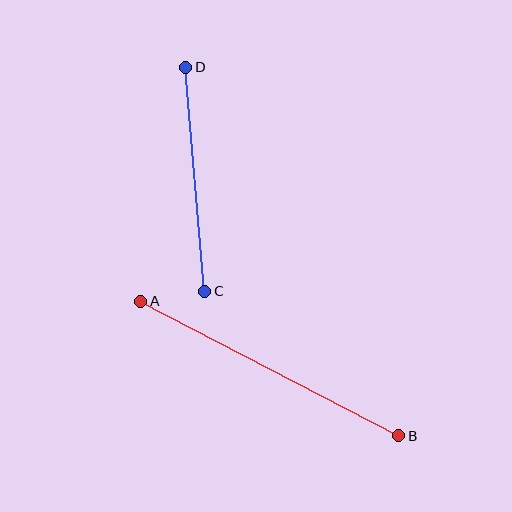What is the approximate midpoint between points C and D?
The midpoint is at approximately (195, 179) pixels.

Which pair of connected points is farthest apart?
Points A and B are farthest apart.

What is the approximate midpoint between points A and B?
The midpoint is at approximately (270, 369) pixels.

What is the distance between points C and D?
The distance is approximately 225 pixels.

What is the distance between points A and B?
The distance is approximately 290 pixels.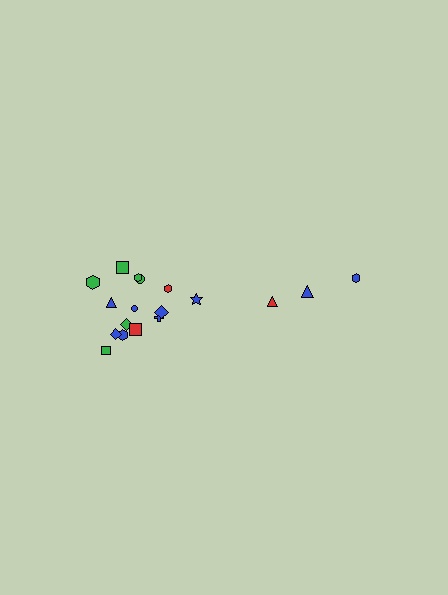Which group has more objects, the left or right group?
The left group.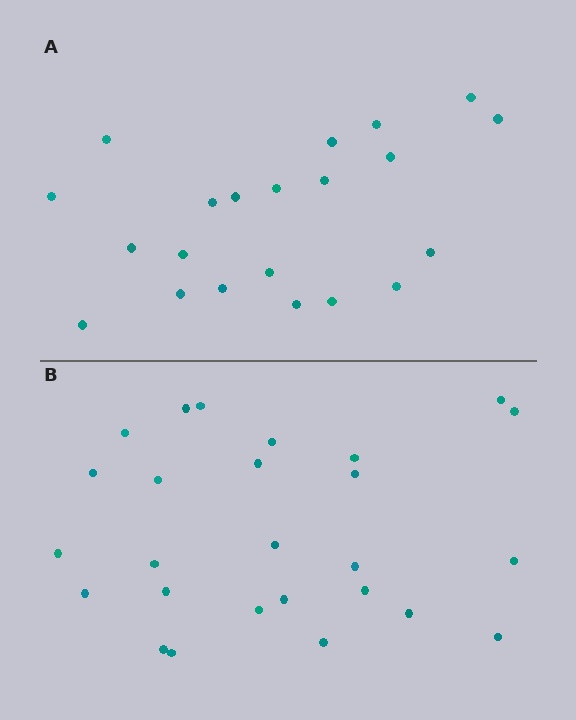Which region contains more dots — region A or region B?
Region B (the bottom region) has more dots.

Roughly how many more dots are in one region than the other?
Region B has about 5 more dots than region A.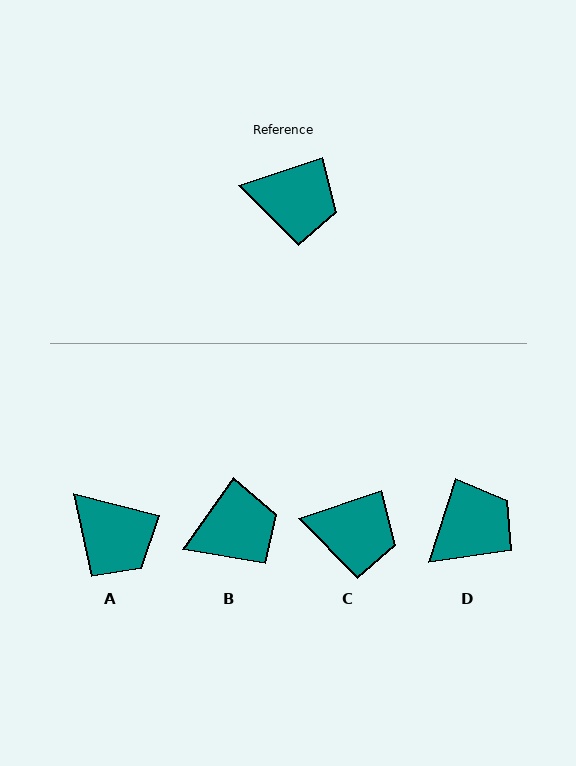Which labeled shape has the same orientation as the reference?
C.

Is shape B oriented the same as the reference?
No, it is off by about 36 degrees.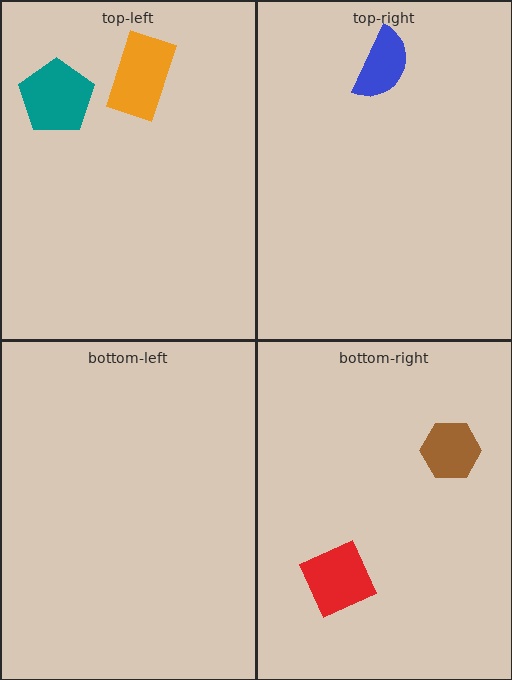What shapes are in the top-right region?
The blue semicircle.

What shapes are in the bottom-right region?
The red square, the brown hexagon.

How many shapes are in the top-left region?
2.